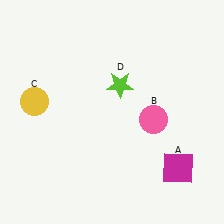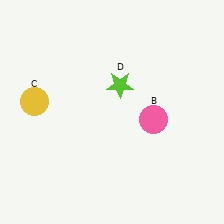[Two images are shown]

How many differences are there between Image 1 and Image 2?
There is 1 difference between the two images.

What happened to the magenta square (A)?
The magenta square (A) was removed in Image 2. It was in the bottom-right area of Image 1.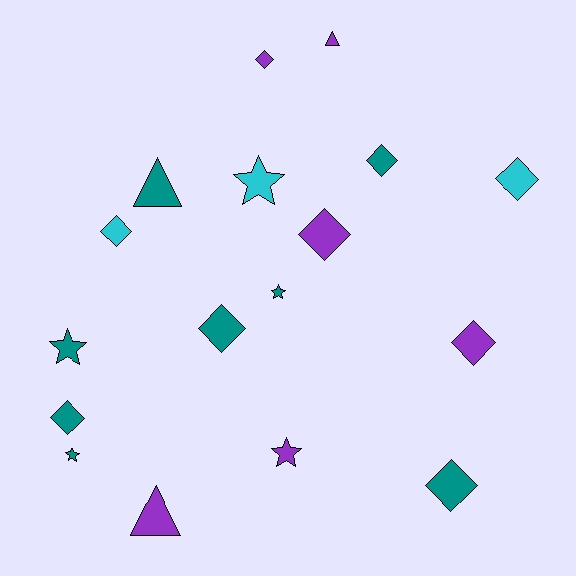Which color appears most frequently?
Teal, with 8 objects.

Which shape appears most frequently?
Diamond, with 9 objects.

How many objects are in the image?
There are 17 objects.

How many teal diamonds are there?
There are 4 teal diamonds.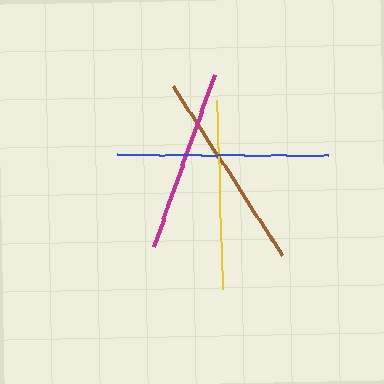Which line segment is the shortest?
The magenta line is the shortest at approximately 183 pixels.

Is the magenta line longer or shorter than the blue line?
The blue line is longer than the magenta line.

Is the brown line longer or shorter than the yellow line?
The brown line is longer than the yellow line.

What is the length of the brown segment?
The brown segment is approximately 201 pixels long.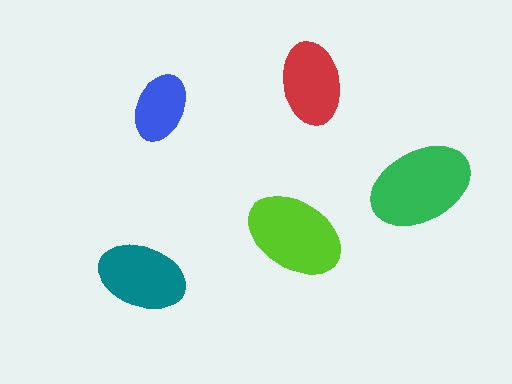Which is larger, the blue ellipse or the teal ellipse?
The teal one.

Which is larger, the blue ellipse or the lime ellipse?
The lime one.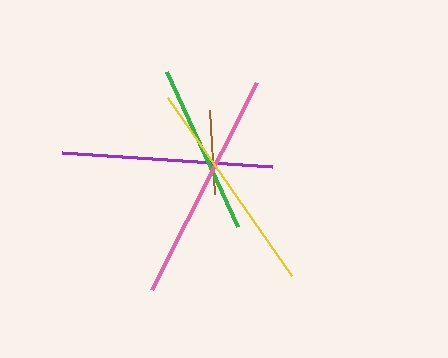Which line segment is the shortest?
The brown line is the shortest at approximately 84 pixels.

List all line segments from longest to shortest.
From longest to shortest: pink, yellow, purple, green, brown.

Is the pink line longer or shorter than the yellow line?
The pink line is longer than the yellow line.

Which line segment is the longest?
The pink line is the longest at approximately 233 pixels.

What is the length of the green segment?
The green segment is approximately 170 pixels long.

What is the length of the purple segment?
The purple segment is approximately 211 pixels long.